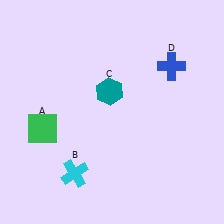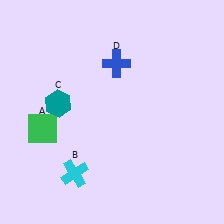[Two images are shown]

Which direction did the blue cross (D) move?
The blue cross (D) moved left.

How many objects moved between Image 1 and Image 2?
2 objects moved between the two images.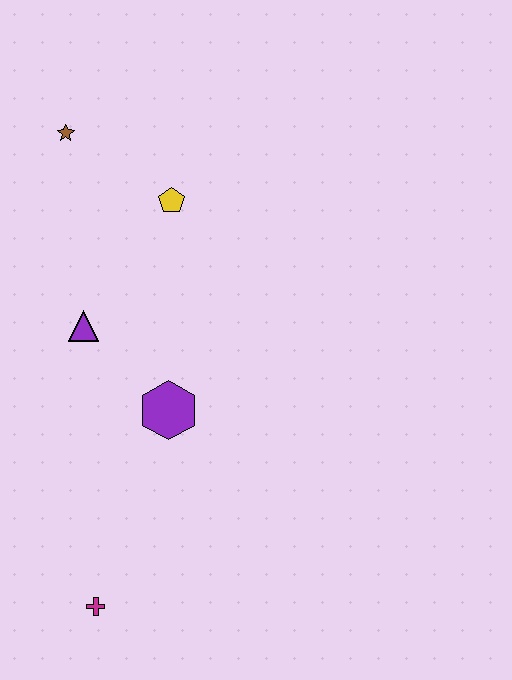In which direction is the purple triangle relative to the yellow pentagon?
The purple triangle is below the yellow pentagon.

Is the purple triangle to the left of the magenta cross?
Yes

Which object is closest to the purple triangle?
The purple hexagon is closest to the purple triangle.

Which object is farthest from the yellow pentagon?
The magenta cross is farthest from the yellow pentagon.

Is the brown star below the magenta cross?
No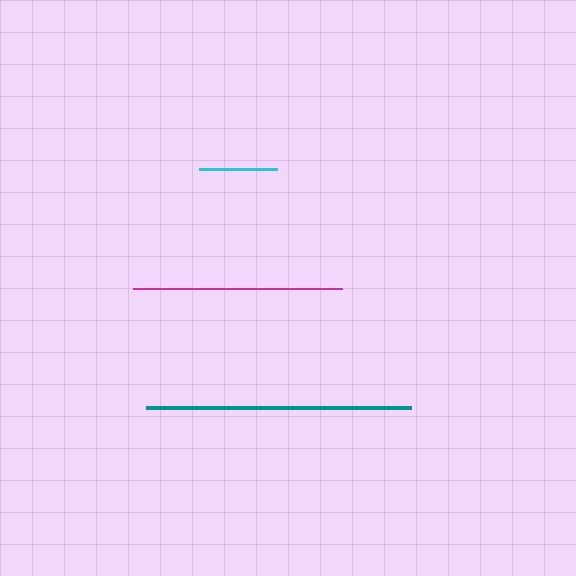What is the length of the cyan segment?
The cyan segment is approximately 77 pixels long.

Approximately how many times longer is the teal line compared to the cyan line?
The teal line is approximately 3.4 times the length of the cyan line.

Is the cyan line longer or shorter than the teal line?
The teal line is longer than the cyan line.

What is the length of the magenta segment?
The magenta segment is approximately 209 pixels long.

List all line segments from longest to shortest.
From longest to shortest: teal, magenta, cyan.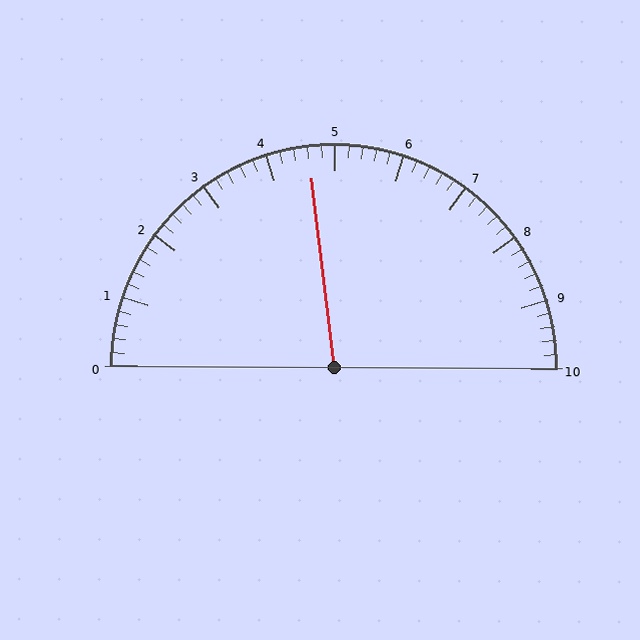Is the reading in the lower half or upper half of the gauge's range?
The reading is in the lower half of the range (0 to 10).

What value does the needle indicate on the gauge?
The needle indicates approximately 4.6.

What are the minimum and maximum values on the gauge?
The gauge ranges from 0 to 10.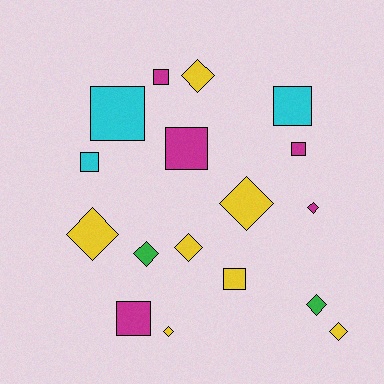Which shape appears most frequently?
Diamond, with 9 objects.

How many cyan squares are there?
There are 3 cyan squares.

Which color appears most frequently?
Yellow, with 7 objects.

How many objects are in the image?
There are 17 objects.